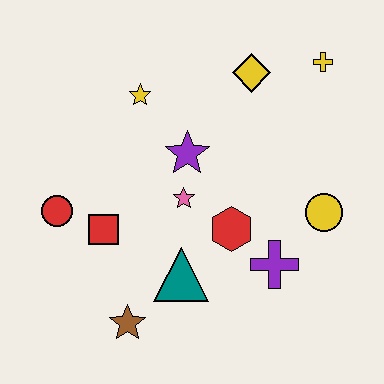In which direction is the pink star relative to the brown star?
The pink star is above the brown star.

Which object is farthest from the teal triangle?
The yellow cross is farthest from the teal triangle.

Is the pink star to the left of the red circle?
No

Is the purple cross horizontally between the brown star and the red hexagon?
No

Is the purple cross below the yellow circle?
Yes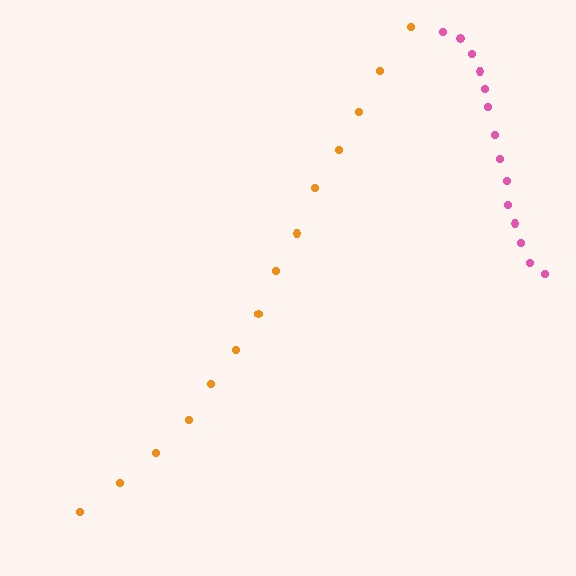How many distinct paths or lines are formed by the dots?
There are 2 distinct paths.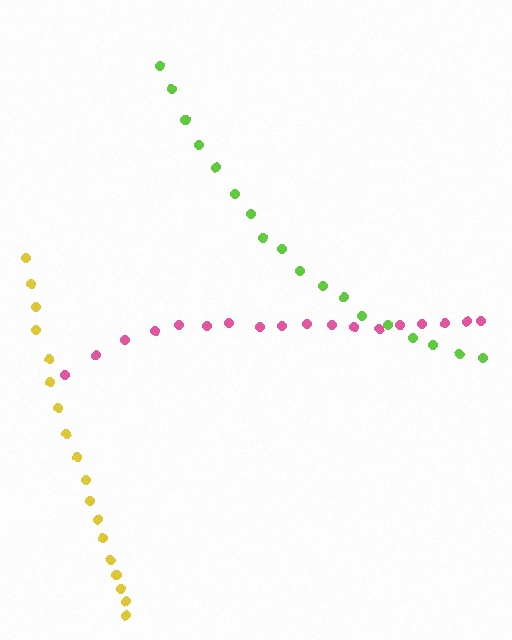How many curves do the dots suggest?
There are 3 distinct paths.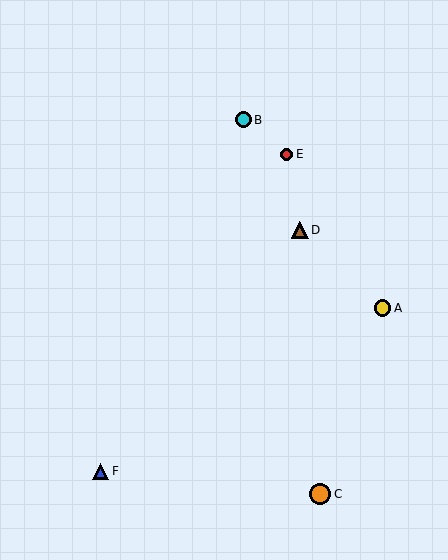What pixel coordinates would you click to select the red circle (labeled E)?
Click at (286, 154) to select the red circle E.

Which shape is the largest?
The orange circle (labeled C) is the largest.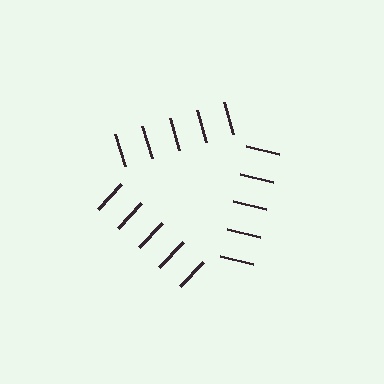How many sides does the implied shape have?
3 sides — the line-ends trace a triangle.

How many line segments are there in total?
15 — 5 along each of the 3 edges.